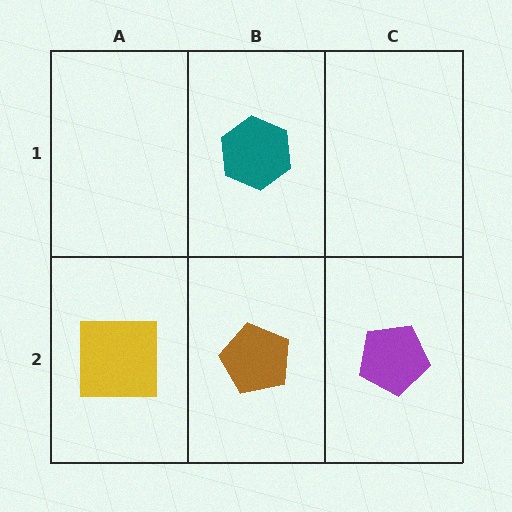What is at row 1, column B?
A teal hexagon.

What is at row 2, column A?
A yellow square.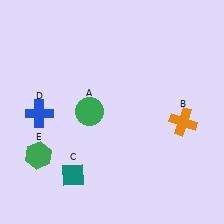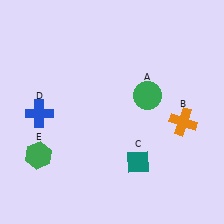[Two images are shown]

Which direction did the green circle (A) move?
The green circle (A) moved right.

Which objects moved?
The objects that moved are: the green circle (A), the teal diamond (C).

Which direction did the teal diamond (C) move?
The teal diamond (C) moved right.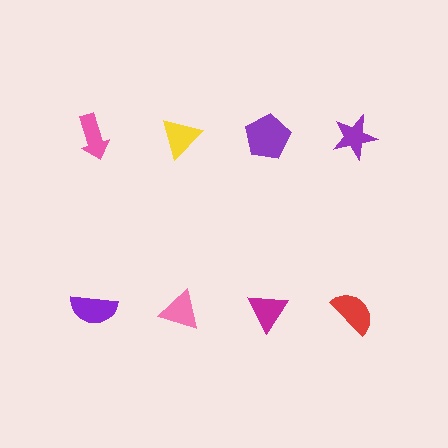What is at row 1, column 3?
A purple pentagon.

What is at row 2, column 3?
A magenta triangle.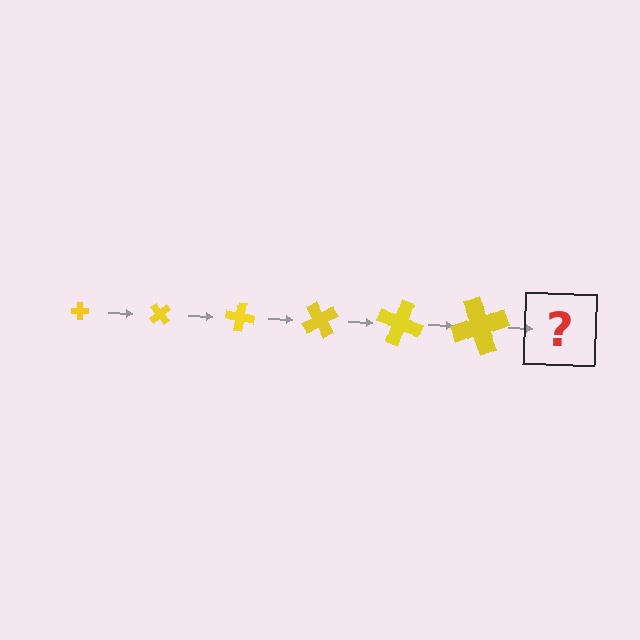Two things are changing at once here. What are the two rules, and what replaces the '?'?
The two rules are that the cross grows larger each step and it rotates 50 degrees each step. The '?' should be a cross, larger than the previous one and rotated 300 degrees from the start.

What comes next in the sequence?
The next element should be a cross, larger than the previous one and rotated 300 degrees from the start.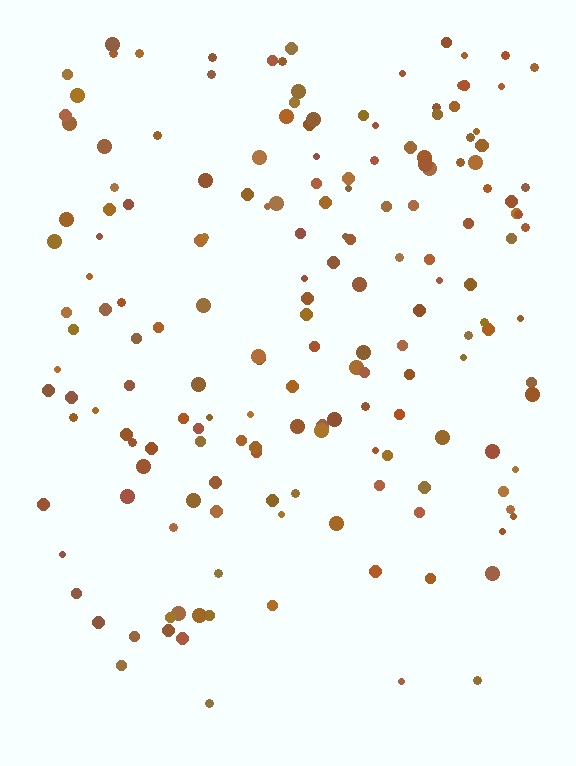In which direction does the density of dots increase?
From bottom to top, with the top side densest.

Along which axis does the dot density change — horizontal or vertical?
Vertical.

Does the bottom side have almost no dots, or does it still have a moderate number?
Still a moderate number, just noticeably fewer than the top.